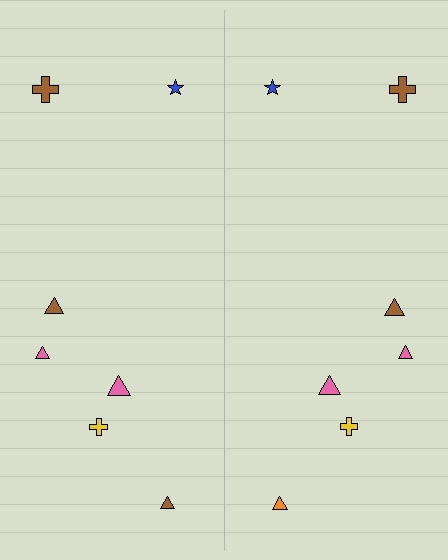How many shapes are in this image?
There are 14 shapes in this image.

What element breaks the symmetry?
The orange triangle on the right side breaks the symmetry — its mirror counterpart is brown.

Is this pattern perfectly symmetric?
No, the pattern is not perfectly symmetric. The orange triangle on the right side breaks the symmetry — its mirror counterpart is brown.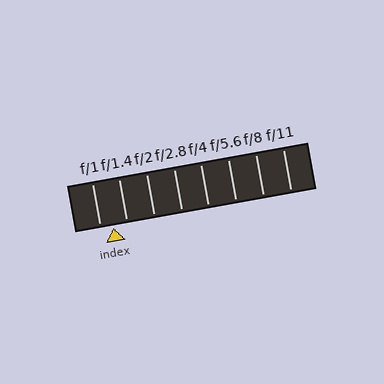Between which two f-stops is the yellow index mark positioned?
The index mark is between f/1 and f/1.4.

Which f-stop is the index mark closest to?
The index mark is closest to f/1.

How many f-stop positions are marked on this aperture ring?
There are 8 f-stop positions marked.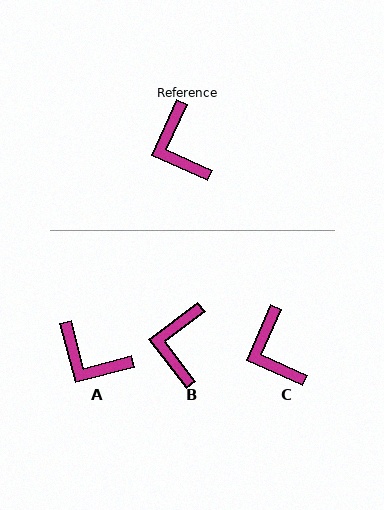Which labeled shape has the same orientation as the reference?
C.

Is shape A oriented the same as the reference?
No, it is off by about 38 degrees.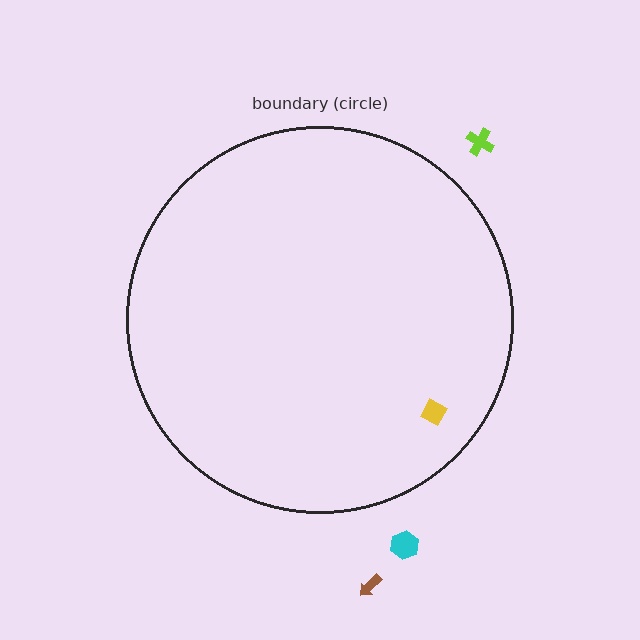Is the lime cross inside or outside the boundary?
Outside.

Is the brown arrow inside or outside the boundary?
Outside.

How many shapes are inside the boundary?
1 inside, 3 outside.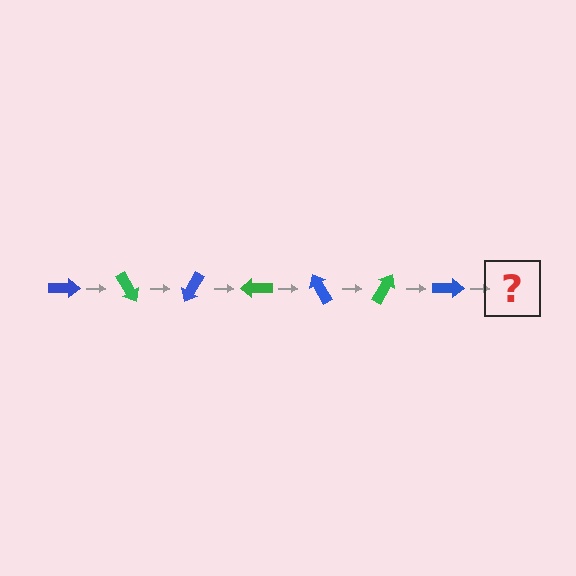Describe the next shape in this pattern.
It should be a green arrow, rotated 420 degrees from the start.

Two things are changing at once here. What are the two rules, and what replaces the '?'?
The two rules are that it rotates 60 degrees each step and the color cycles through blue and green. The '?' should be a green arrow, rotated 420 degrees from the start.